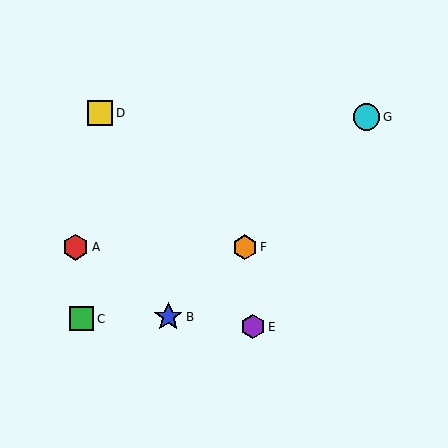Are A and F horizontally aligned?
Yes, both are at y≈247.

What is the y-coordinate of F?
Object F is at y≈247.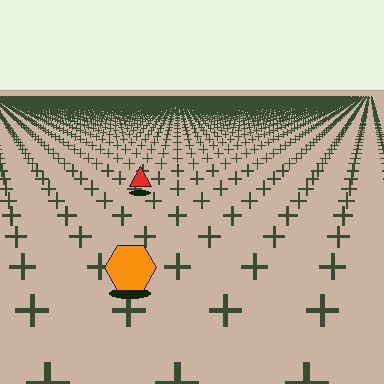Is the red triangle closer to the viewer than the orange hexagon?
No. The orange hexagon is closer — you can tell from the texture gradient: the ground texture is coarser near it.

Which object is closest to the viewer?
The orange hexagon is closest. The texture marks near it are larger and more spread out.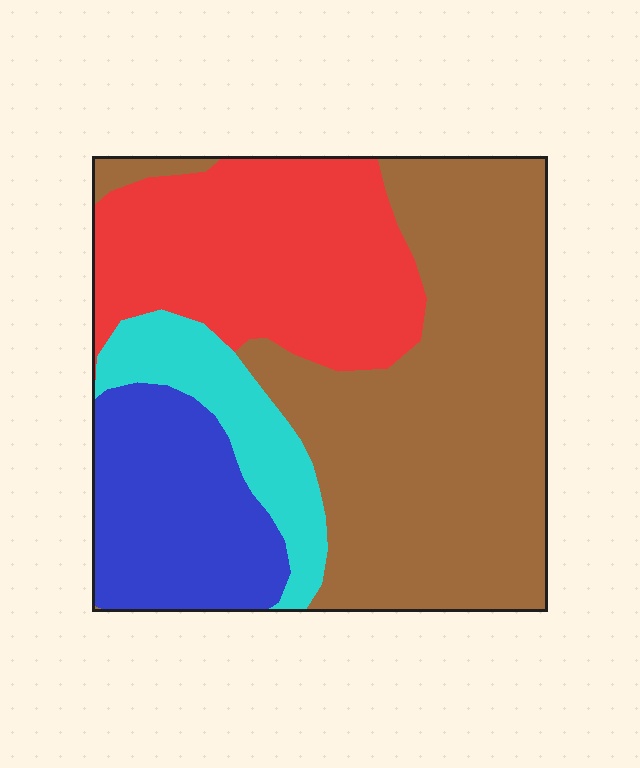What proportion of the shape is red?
Red takes up between a sixth and a third of the shape.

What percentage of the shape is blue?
Blue takes up between a sixth and a third of the shape.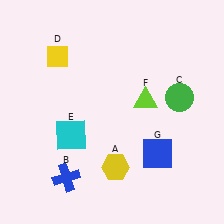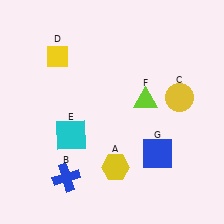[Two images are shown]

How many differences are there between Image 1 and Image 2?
There is 1 difference between the two images.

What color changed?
The circle (C) changed from green in Image 1 to yellow in Image 2.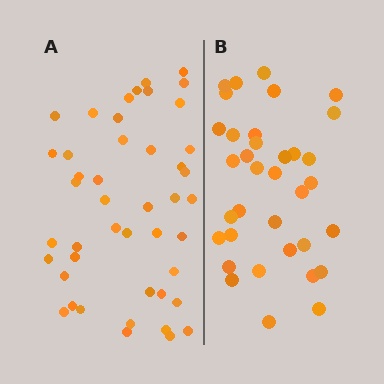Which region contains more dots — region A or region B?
Region A (the left region) has more dots.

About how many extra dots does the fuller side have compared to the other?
Region A has roughly 10 or so more dots than region B.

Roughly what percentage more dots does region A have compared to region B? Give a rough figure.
About 30% more.